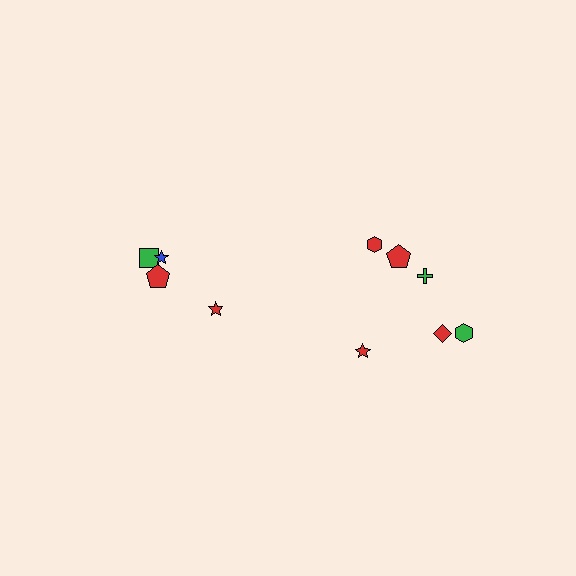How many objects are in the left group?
There are 4 objects.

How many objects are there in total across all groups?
There are 10 objects.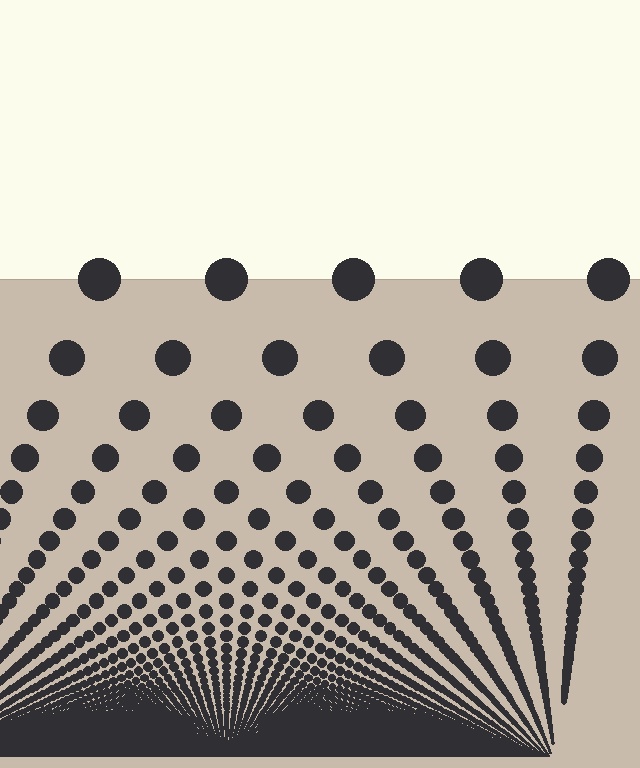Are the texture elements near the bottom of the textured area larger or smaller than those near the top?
Smaller. The gradient is inverted — elements near the bottom are smaller and denser.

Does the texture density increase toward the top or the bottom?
Density increases toward the bottom.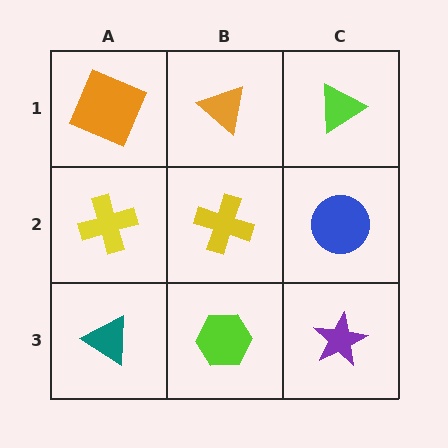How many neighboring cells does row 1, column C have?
2.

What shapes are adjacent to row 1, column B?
A yellow cross (row 2, column B), an orange square (row 1, column A), a lime triangle (row 1, column C).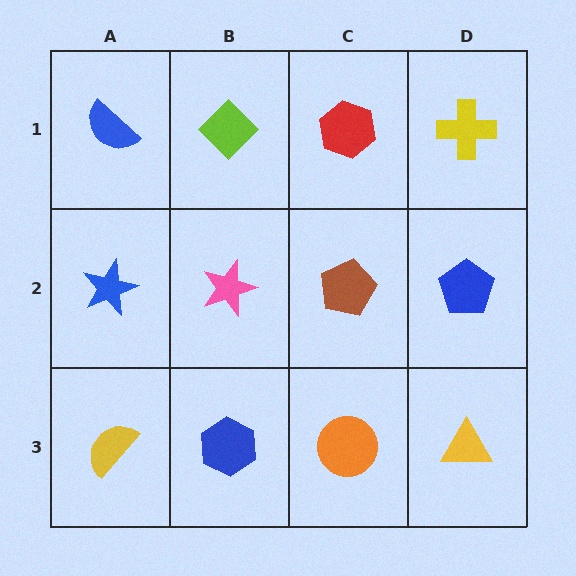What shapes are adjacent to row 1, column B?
A pink star (row 2, column B), a blue semicircle (row 1, column A), a red hexagon (row 1, column C).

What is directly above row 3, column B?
A pink star.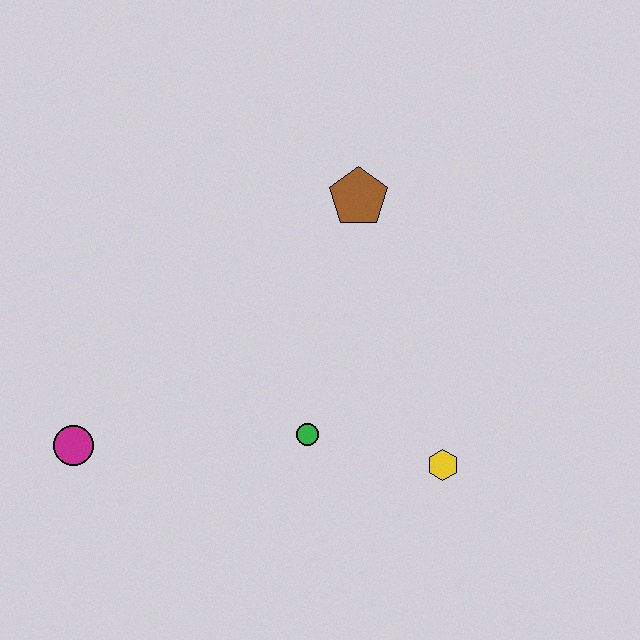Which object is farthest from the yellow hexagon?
The magenta circle is farthest from the yellow hexagon.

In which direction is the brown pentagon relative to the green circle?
The brown pentagon is above the green circle.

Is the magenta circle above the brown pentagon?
No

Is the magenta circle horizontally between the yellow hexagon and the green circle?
No